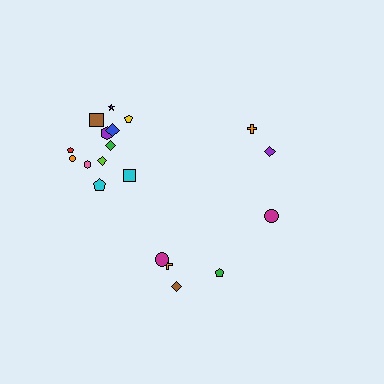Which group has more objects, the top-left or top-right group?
The top-left group.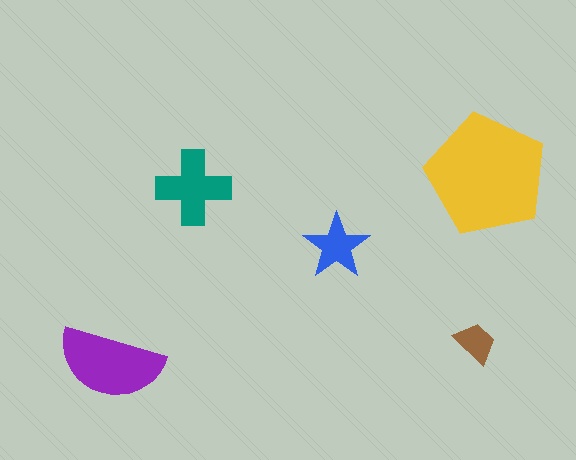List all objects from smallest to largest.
The brown trapezoid, the blue star, the teal cross, the purple semicircle, the yellow pentagon.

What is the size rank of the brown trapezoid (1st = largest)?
5th.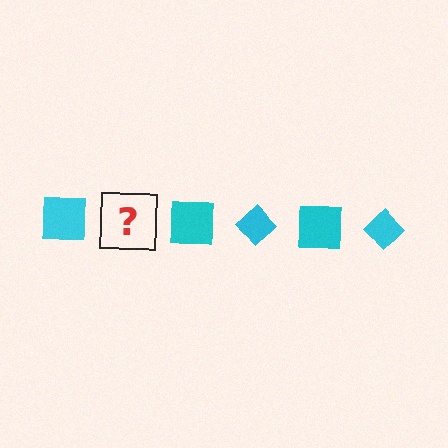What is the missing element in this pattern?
The missing element is a cyan diamond.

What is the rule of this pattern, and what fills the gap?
The rule is that the pattern cycles through square, diamond shapes in cyan. The gap should be filled with a cyan diamond.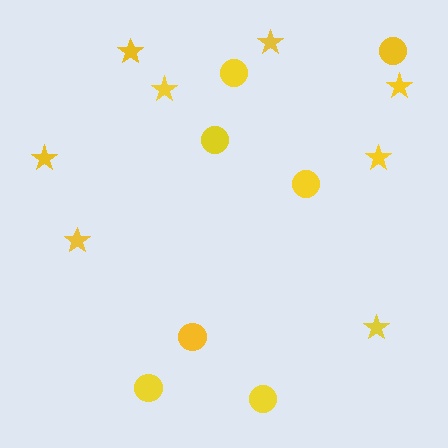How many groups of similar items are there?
There are 2 groups: one group of stars (8) and one group of circles (7).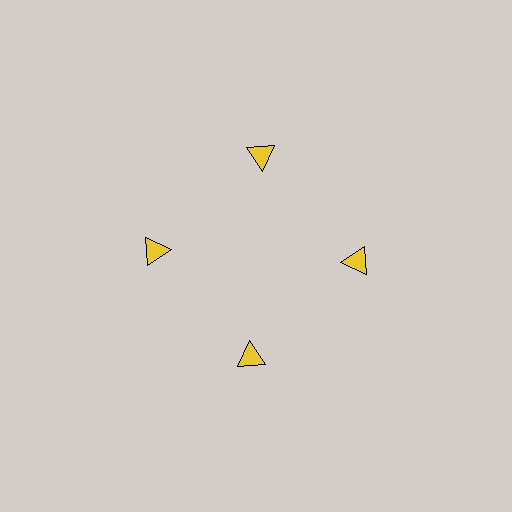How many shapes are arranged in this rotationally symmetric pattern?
There are 4 shapes, arranged in 4 groups of 1.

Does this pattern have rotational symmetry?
Yes, this pattern has 4-fold rotational symmetry. It looks the same after rotating 90 degrees around the center.